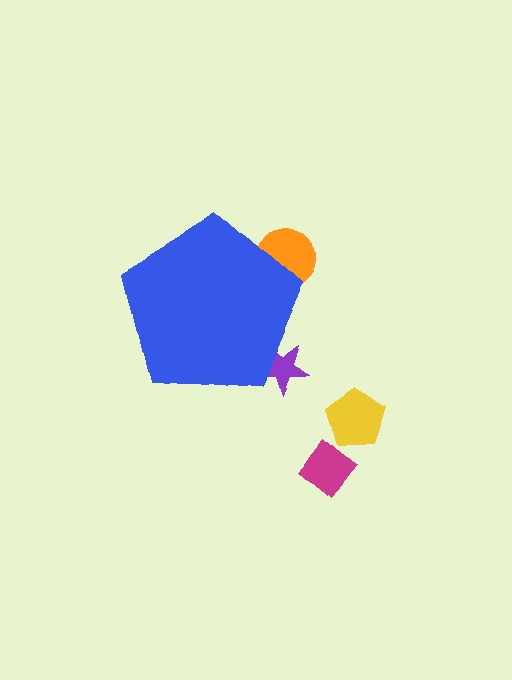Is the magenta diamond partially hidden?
No, the magenta diamond is fully visible.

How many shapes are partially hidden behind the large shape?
2 shapes are partially hidden.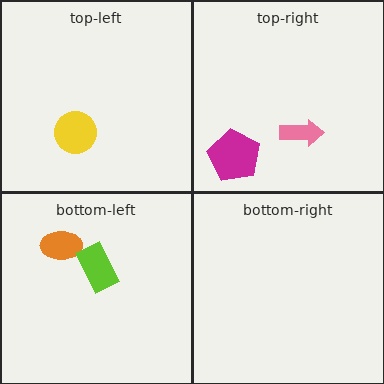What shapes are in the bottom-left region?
The orange ellipse, the lime rectangle.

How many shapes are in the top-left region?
1.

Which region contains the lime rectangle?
The bottom-left region.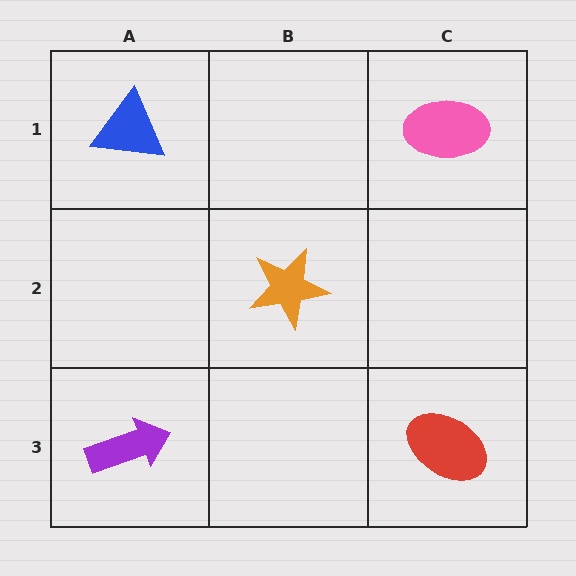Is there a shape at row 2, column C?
No, that cell is empty.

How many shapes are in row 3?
2 shapes.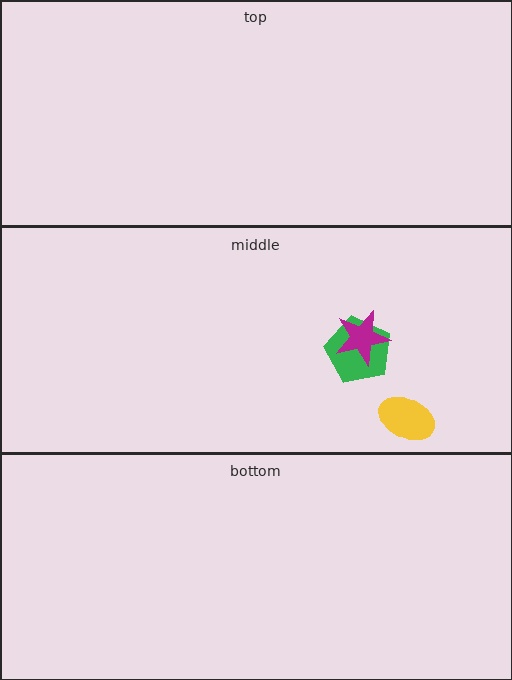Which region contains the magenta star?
The middle region.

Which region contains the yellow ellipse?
The middle region.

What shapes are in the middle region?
The yellow ellipse, the green pentagon, the magenta star.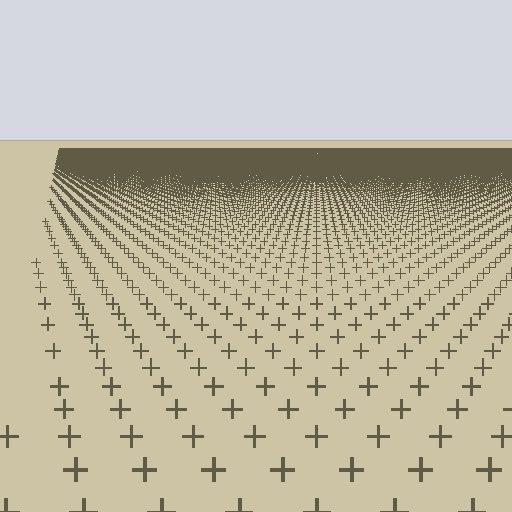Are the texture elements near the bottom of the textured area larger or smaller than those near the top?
Larger. Near the bottom, elements are closer to the viewer and appear at a bigger on-screen size.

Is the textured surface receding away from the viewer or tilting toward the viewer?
The surface is receding away from the viewer. Texture elements get smaller and denser toward the top.